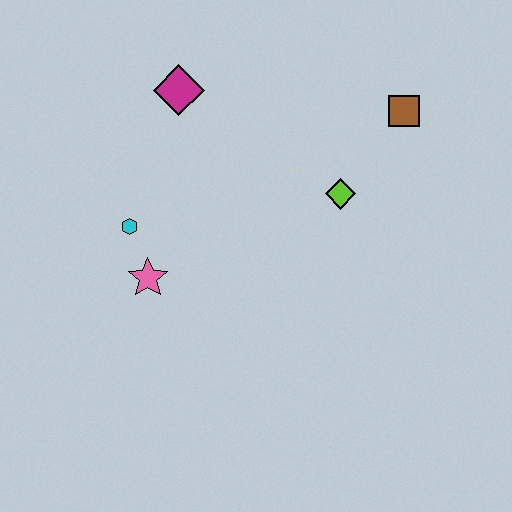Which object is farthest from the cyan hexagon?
The brown square is farthest from the cyan hexagon.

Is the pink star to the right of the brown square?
No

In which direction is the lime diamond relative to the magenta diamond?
The lime diamond is to the right of the magenta diamond.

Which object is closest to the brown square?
The lime diamond is closest to the brown square.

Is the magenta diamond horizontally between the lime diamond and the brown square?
No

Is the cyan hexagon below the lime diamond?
Yes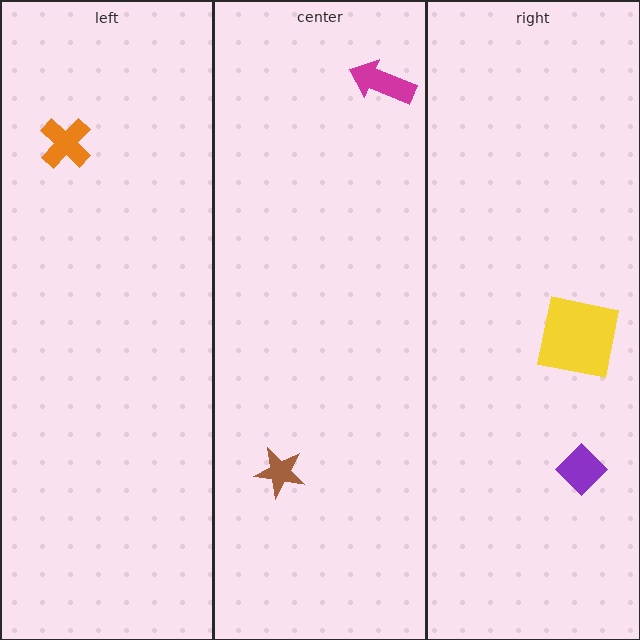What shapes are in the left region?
The orange cross.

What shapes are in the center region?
The magenta arrow, the brown star.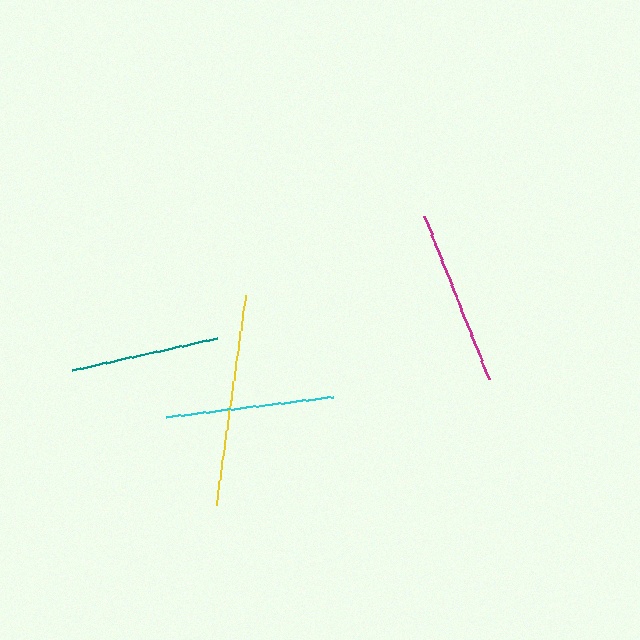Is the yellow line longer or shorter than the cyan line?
The yellow line is longer than the cyan line.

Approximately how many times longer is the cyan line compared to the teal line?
The cyan line is approximately 1.1 times the length of the teal line.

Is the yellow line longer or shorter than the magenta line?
The yellow line is longer than the magenta line.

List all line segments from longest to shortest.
From longest to shortest: yellow, magenta, cyan, teal.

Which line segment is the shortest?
The teal line is the shortest at approximately 149 pixels.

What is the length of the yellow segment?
The yellow segment is approximately 212 pixels long.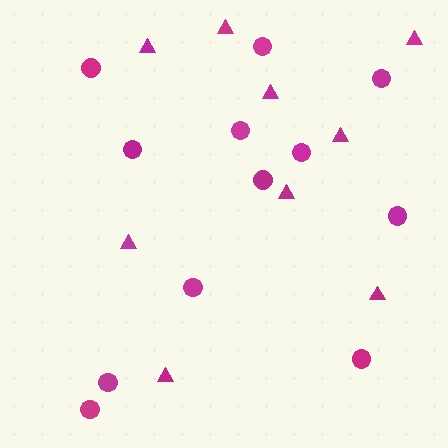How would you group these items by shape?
There are 2 groups: one group of circles (12) and one group of triangles (9).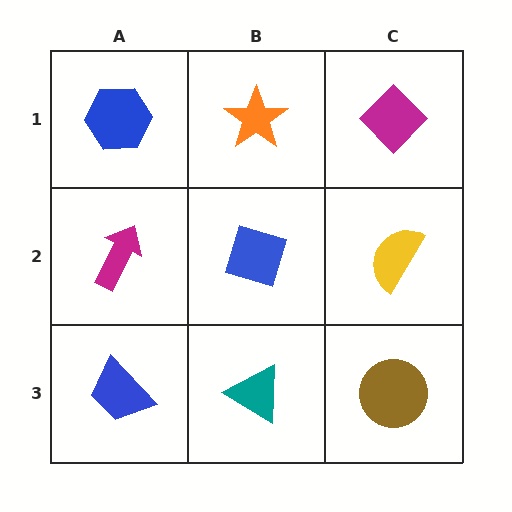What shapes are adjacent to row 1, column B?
A blue diamond (row 2, column B), a blue hexagon (row 1, column A), a magenta diamond (row 1, column C).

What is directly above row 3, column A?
A magenta arrow.